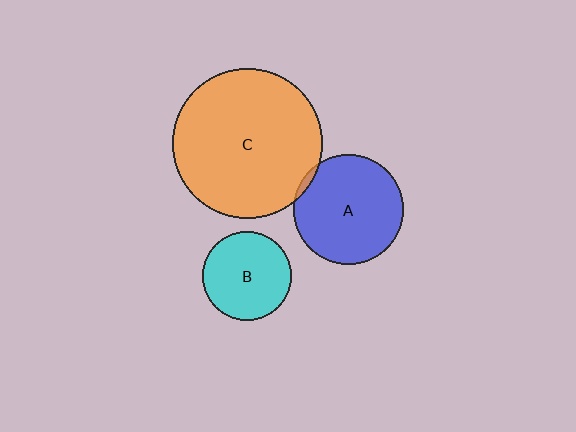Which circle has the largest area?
Circle C (orange).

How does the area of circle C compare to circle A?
Approximately 1.8 times.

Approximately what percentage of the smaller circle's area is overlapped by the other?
Approximately 5%.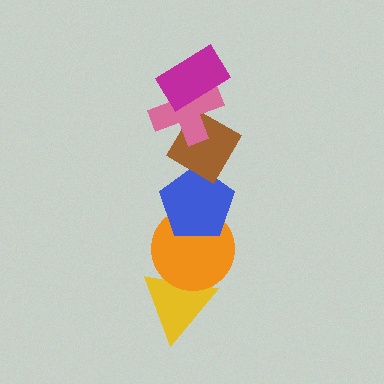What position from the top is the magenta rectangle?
The magenta rectangle is 1st from the top.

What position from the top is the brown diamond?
The brown diamond is 3rd from the top.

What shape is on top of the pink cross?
The magenta rectangle is on top of the pink cross.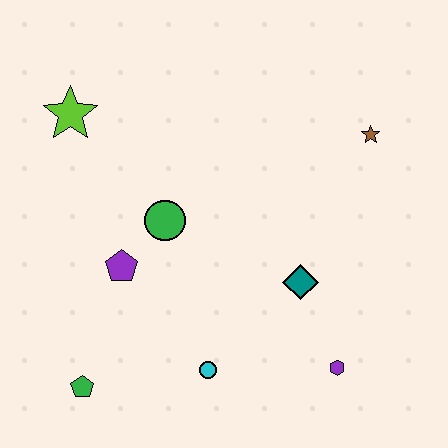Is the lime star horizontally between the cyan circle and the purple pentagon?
No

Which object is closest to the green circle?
The purple pentagon is closest to the green circle.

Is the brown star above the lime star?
No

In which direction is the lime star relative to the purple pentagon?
The lime star is above the purple pentagon.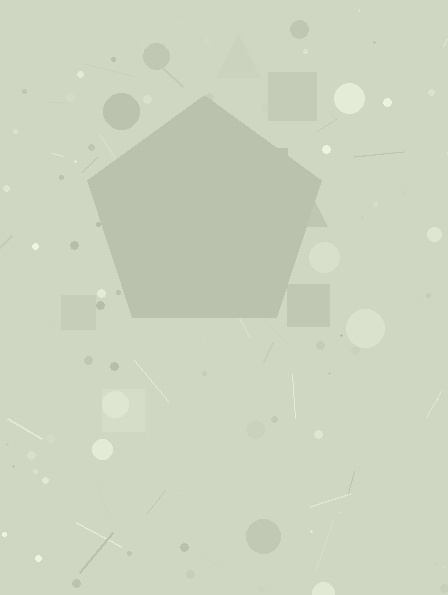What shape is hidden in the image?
A pentagon is hidden in the image.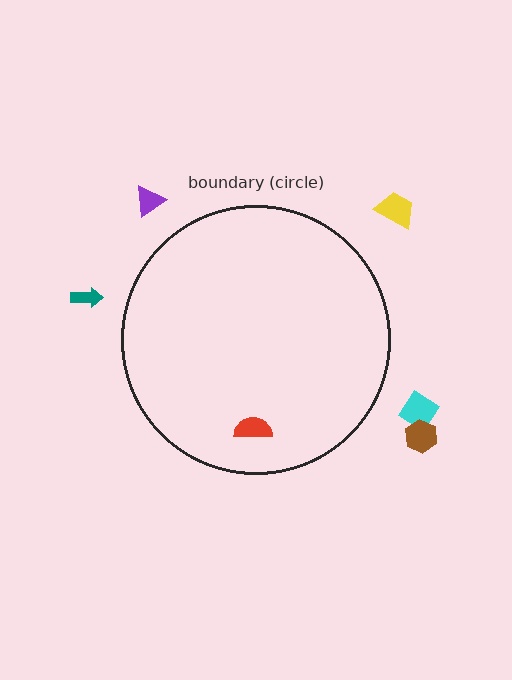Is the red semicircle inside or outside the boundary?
Inside.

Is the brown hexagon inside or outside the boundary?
Outside.